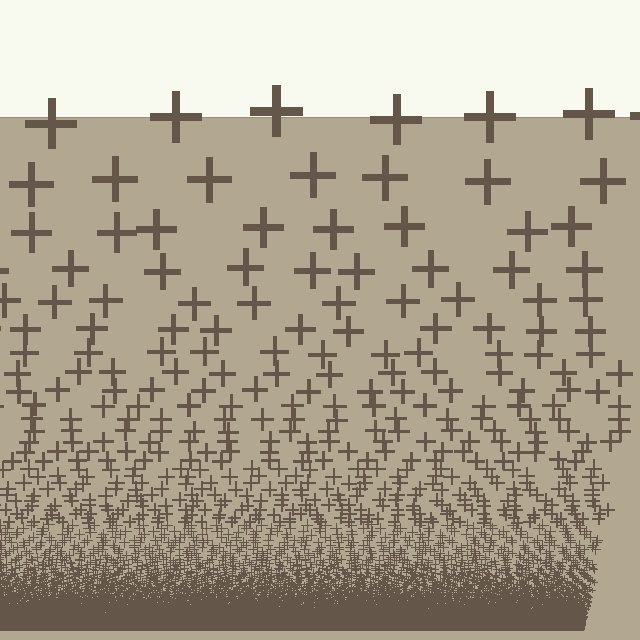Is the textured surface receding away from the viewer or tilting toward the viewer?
The surface appears to tilt toward the viewer. Texture elements get larger and sparser toward the top.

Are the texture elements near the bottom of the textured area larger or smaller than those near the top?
Smaller. The gradient is inverted — elements near the bottom are smaller and denser.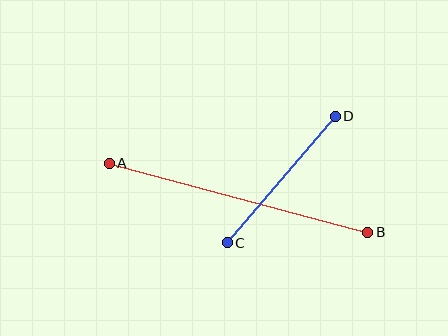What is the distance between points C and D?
The distance is approximately 166 pixels.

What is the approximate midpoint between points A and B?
The midpoint is at approximately (239, 198) pixels.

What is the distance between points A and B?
The distance is approximately 267 pixels.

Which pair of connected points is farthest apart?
Points A and B are farthest apart.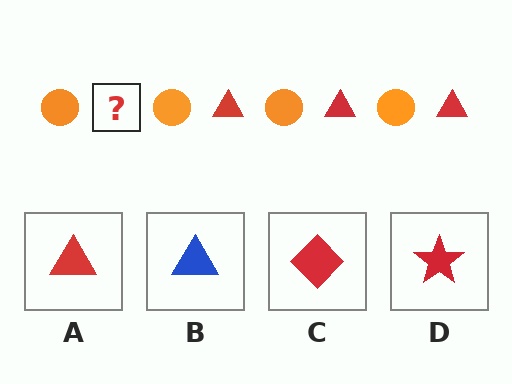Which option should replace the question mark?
Option A.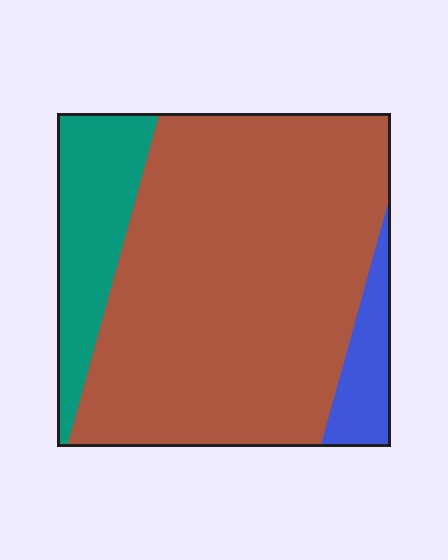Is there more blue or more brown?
Brown.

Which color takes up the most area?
Brown, at roughly 75%.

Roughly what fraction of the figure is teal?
Teal takes up about one sixth (1/6) of the figure.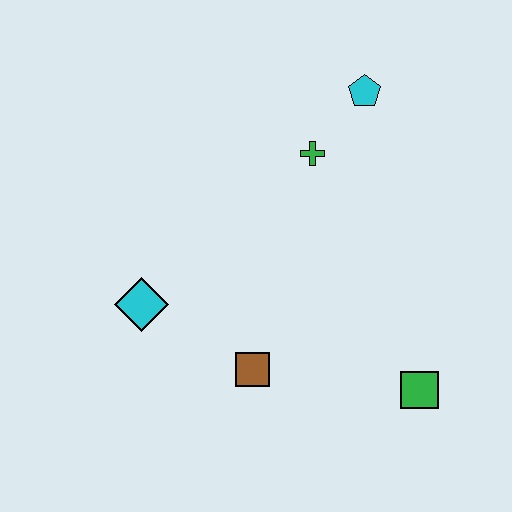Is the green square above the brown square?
No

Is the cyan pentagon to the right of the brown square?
Yes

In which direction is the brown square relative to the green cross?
The brown square is below the green cross.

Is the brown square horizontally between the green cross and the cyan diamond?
Yes